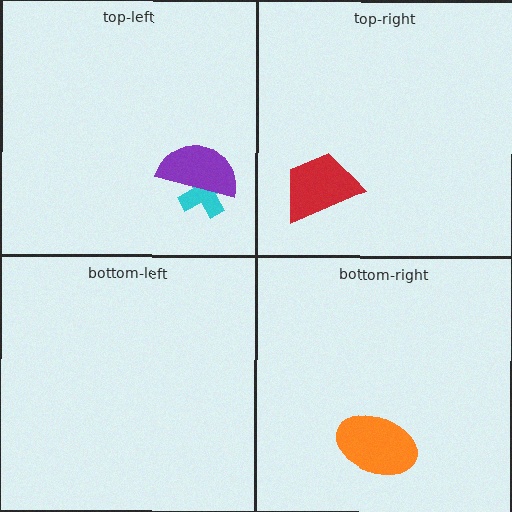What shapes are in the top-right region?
The red trapezoid.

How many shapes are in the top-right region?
1.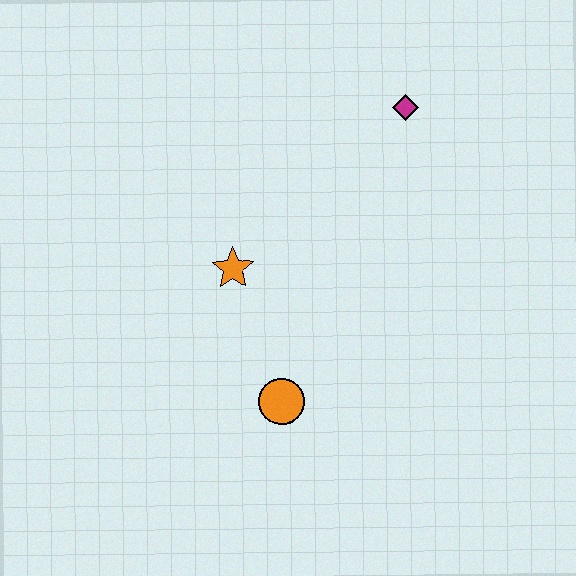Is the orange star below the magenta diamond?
Yes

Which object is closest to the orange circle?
The orange star is closest to the orange circle.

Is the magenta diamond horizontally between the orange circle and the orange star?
No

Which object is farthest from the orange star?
The magenta diamond is farthest from the orange star.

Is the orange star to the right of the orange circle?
No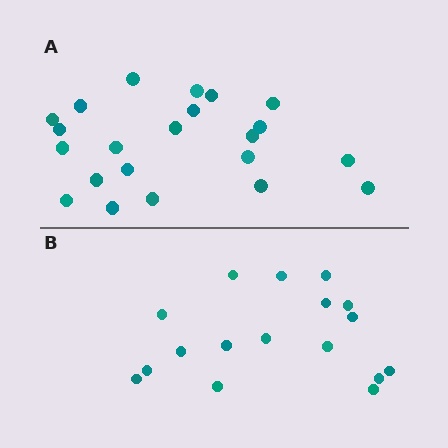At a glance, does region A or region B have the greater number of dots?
Region A (the top region) has more dots.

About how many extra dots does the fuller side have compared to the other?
Region A has about 5 more dots than region B.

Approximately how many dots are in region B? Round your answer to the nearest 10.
About 20 dots. (The exact count is 17, which rounds to 20.)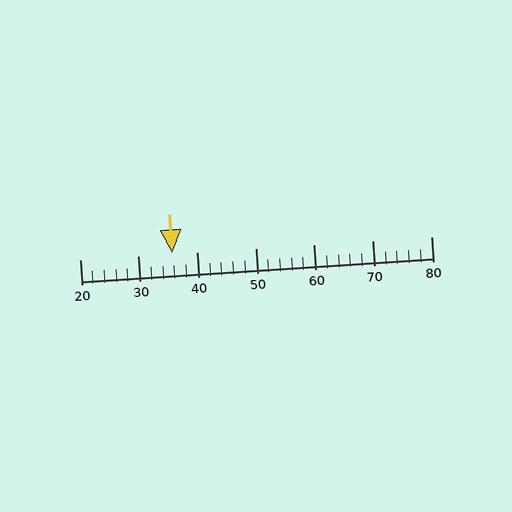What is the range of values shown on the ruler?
The ruler shows values from 20 to 80.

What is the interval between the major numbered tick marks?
The major tick marks are spaced 10 units apart.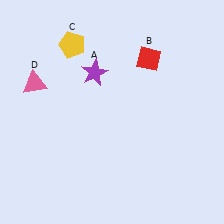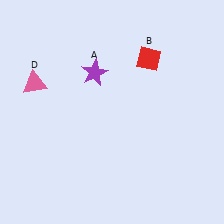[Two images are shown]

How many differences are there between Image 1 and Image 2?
There is 1 difference between the two images.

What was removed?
The yellow pentagon (C) was removed in Image 2.